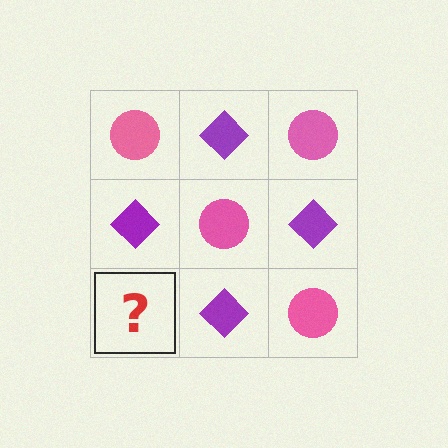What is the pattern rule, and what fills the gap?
The rule is that it alternates pink circle and purple diamond in a checkerboard pattern. The gap should be filled with a pink circle.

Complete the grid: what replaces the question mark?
The question mark should be replaced with a pink circle.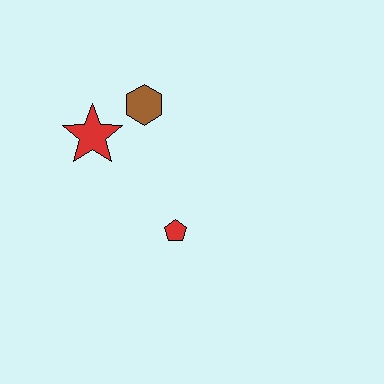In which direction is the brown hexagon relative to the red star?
The brown hexagon is to the right of the red star.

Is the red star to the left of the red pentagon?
Yes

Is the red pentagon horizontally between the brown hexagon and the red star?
No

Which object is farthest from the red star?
The red pentagon is farthest from the red star.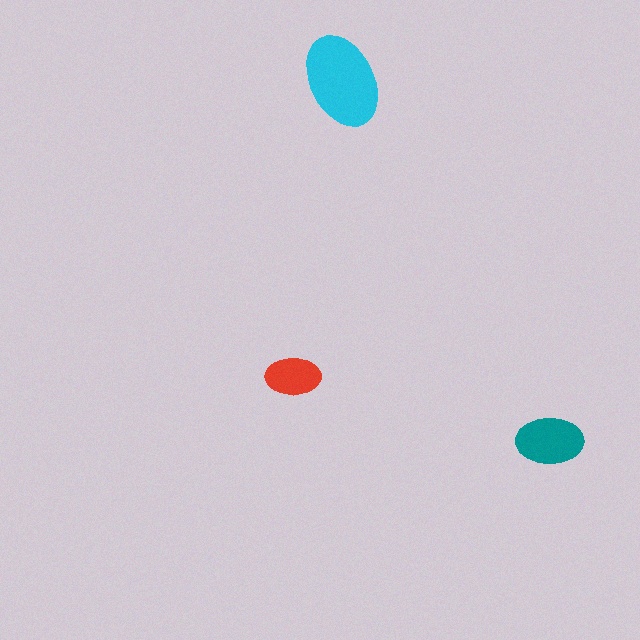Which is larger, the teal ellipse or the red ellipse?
The teal one.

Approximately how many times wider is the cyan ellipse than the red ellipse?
About 1.5 times wider.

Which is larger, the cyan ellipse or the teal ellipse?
The cyan one.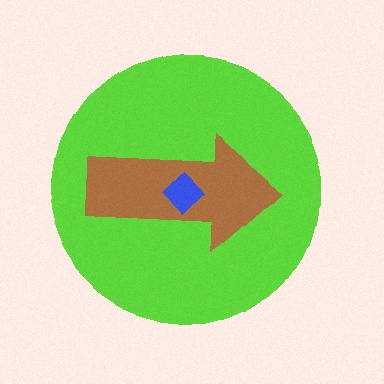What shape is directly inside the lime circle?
The brown arrow.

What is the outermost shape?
The lime circle.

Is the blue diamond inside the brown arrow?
Yes.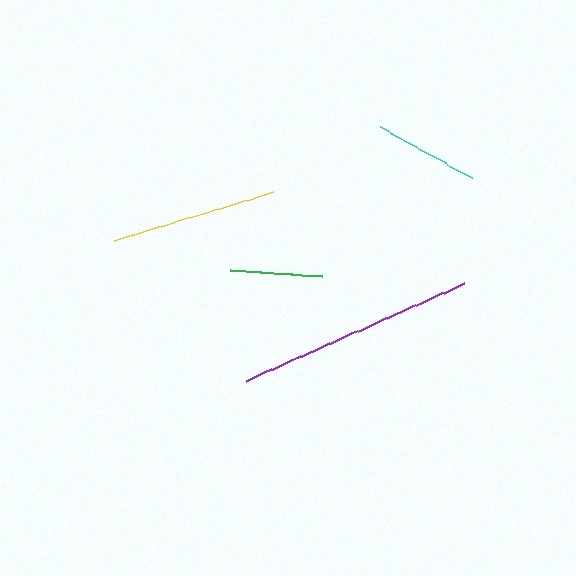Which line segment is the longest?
The purple line is the longest at approximately 239 pixels.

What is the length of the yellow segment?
The yellow segment is approximately 167 pixels long.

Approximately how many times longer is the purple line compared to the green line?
The purple line is approximately 2.6 times the length of the green line.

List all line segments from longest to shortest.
From longest to shortest: purple, yellow, cyan, green.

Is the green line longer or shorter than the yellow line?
The yellow line is longer than the green line.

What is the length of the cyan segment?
The cyan segment is approximately 105 pixels long.